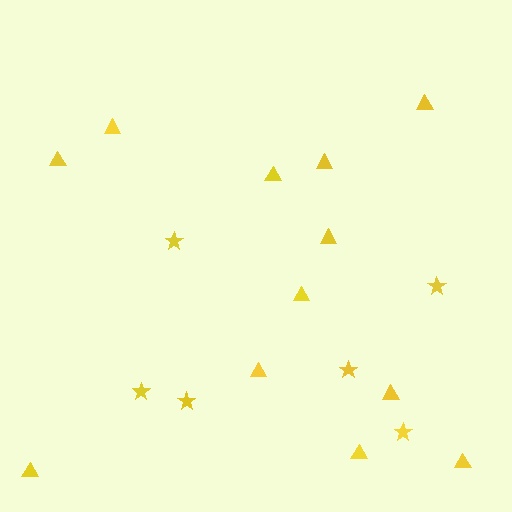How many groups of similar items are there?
There are 2 groups: one group of stars (6) and one group of triangles (12).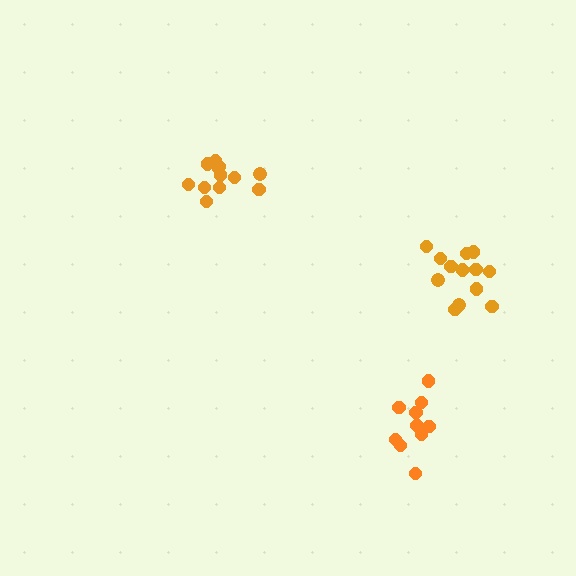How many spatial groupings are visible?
There are 3 spatial groupings.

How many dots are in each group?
Group 1: 13 dots, Group 2: 10 dots, Group 3: 12 dots (35 total).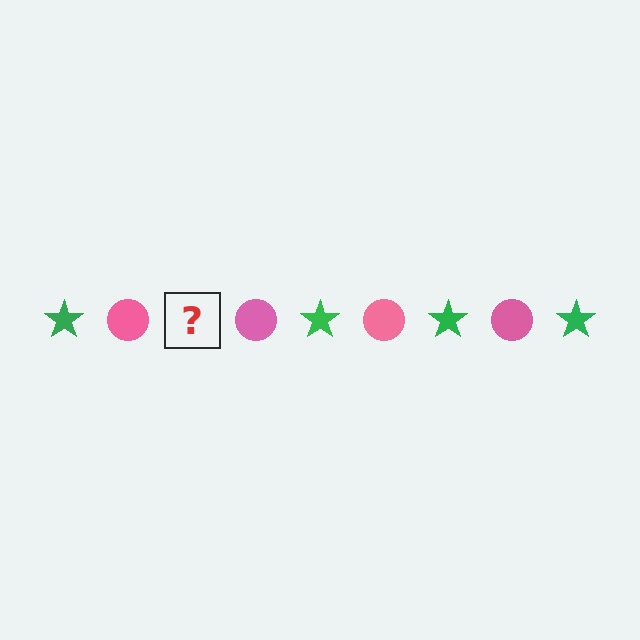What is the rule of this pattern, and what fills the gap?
The rule is that the pattern alternates between green star and pink circle. The gap should be filled with a green star.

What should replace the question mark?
The question mark should be replaced with a green star.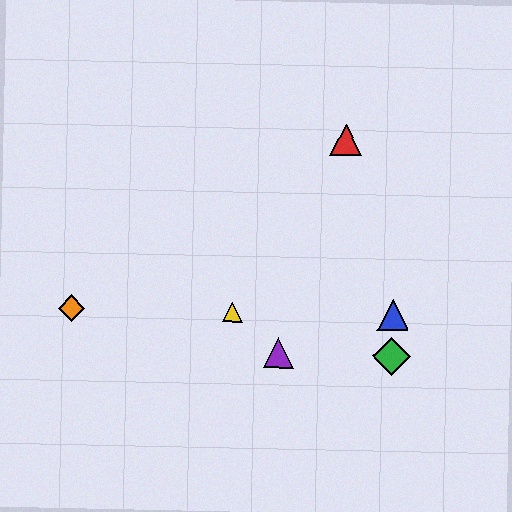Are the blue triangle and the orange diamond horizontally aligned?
Yes, both are at y≈315.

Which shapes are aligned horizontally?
The blue triangle, the yellow triangle, the orange diamond are aligned horizontally.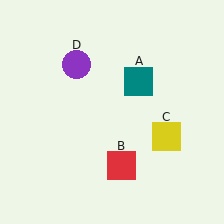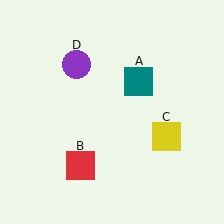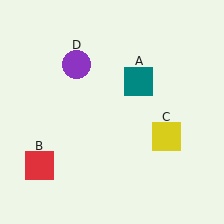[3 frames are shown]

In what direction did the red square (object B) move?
The red square (object B) moved left.